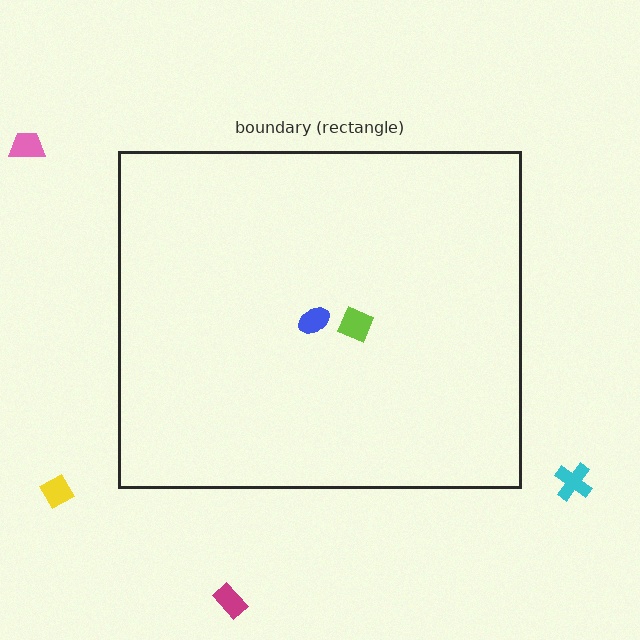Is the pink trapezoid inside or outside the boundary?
Outside.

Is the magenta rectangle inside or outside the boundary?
Outside.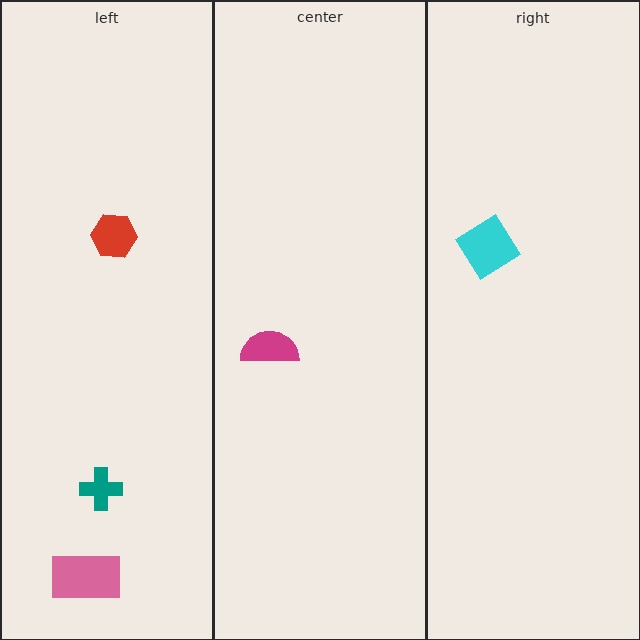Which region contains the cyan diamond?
The right region.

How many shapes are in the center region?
1.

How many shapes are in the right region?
1.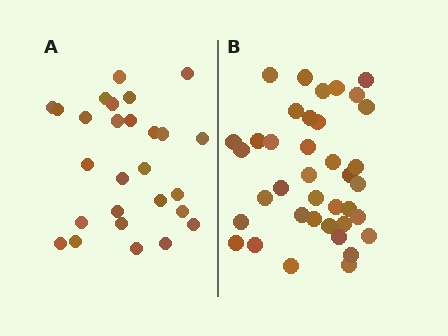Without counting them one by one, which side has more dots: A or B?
Region B (the right region) has more dots.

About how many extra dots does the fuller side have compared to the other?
Region B has roughly 12 or so more dots than region A.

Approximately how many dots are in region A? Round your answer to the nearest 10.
About 30 dots. (The exact count is 27, which rounds to 30.)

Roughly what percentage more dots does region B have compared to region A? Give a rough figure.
About 40% more.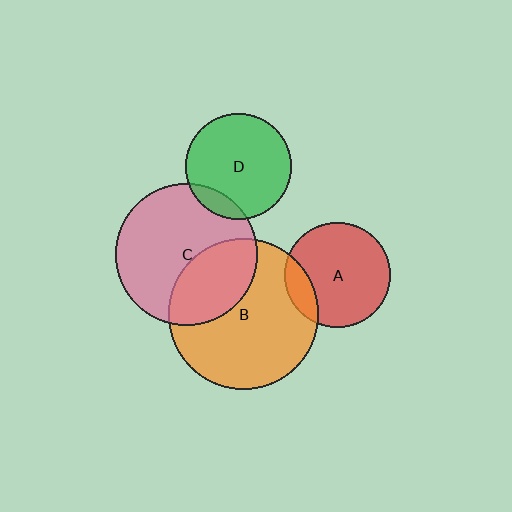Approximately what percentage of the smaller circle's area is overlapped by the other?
Approximately 35%.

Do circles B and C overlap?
Yes.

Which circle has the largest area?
Circle B (orange).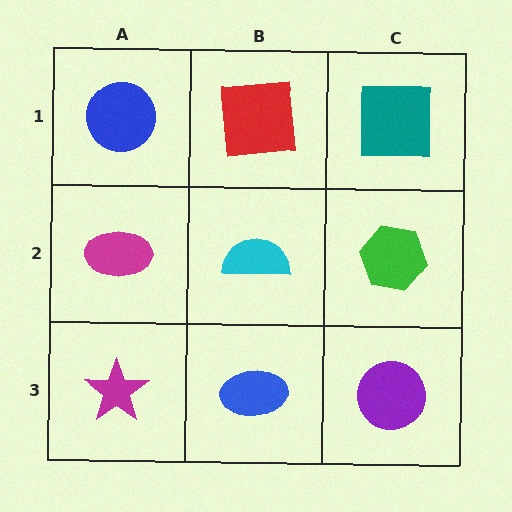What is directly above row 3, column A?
A magenta ellipse.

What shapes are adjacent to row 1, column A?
A magenta ellipse (row 2, column A), a red square (row 1, column B).